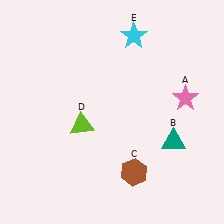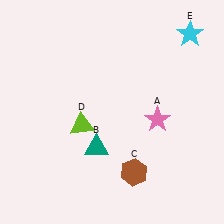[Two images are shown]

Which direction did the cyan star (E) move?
The cyan star (E) moved right.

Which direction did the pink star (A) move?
The pink star (A) moved left.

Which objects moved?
The objects that moved are: the pink star (A), the teal triangle (B), the cyan star (E).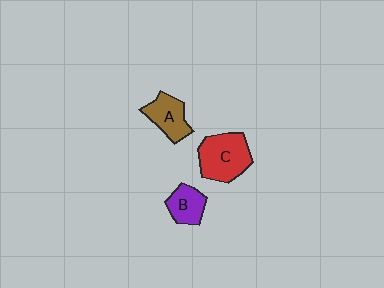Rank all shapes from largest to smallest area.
From largest to smallest: C (red), A (brown), B (purple).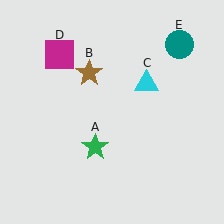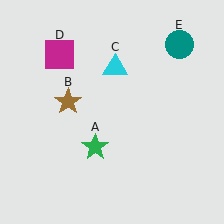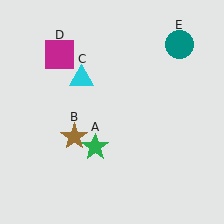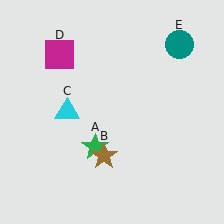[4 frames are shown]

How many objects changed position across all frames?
2 objects changed position: brown star (object B), cyan triangle (object C).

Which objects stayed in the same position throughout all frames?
Green star (object A) and magenta square (object D) and teal circle (object E) remained stationary.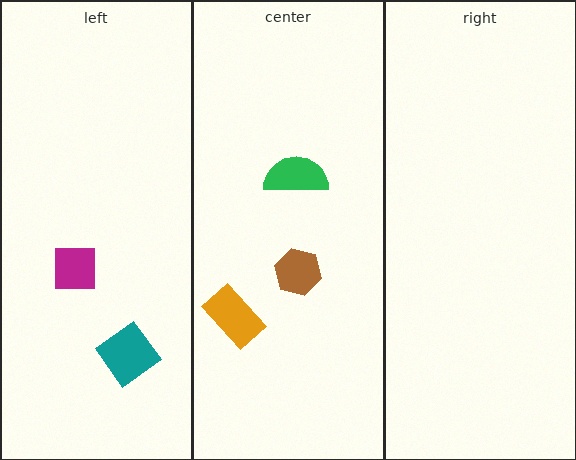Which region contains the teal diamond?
The left region.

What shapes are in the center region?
The brown hexagon, the green semicircle, the orange rectangle.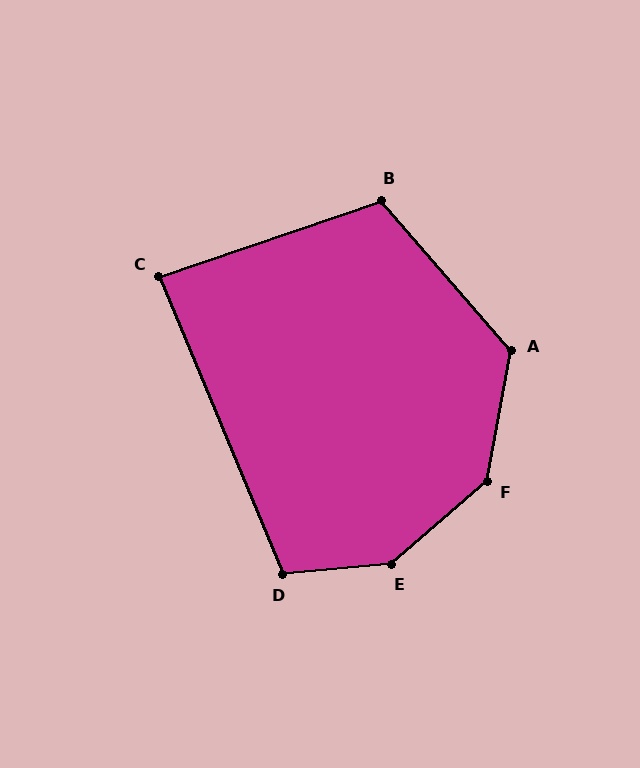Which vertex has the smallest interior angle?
C, at approximately 86 degrees.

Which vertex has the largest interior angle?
E, at approximately 145 degrees.